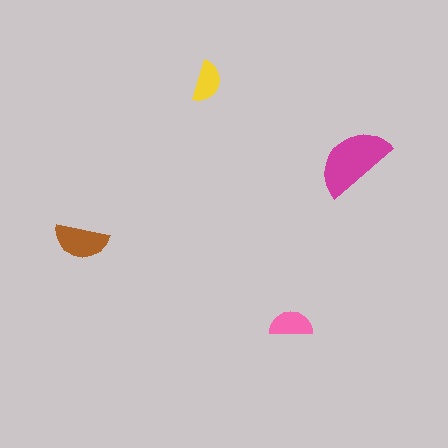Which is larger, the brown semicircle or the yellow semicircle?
The brown one.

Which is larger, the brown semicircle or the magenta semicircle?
The magenta one.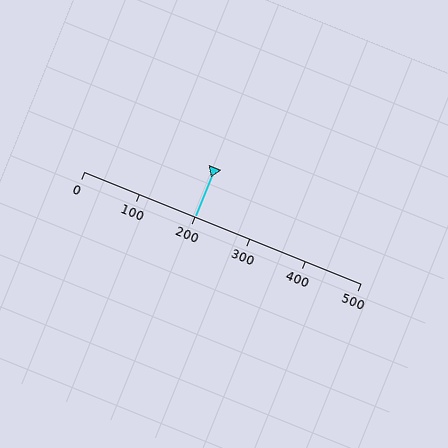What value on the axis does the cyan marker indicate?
The marker indicates approximately 200.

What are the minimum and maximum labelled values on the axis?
The axis runs from 0 to 500.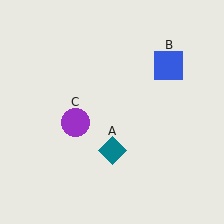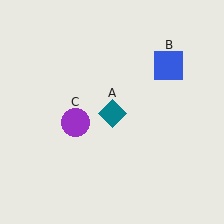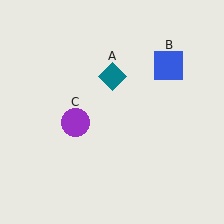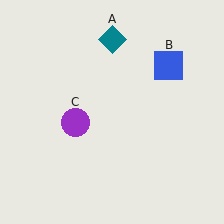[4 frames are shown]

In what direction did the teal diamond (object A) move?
The teal diamond (object A) moved up.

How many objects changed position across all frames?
1 object changed position: teal diamond (object A).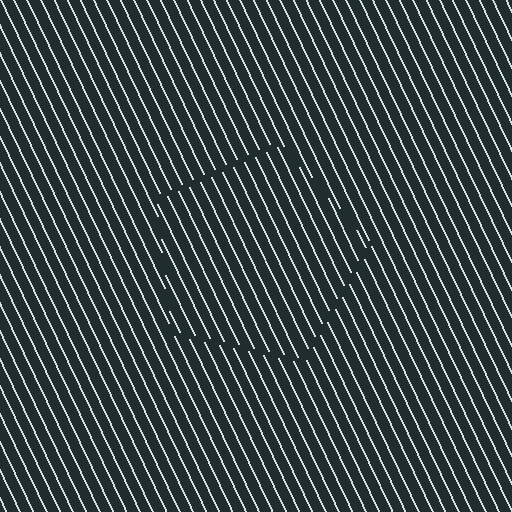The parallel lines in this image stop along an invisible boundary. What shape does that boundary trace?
An illusory pentagon. The interior of the shape contains the same grating, shifted by half a period — the contour is defined by the phase discontinuity where line-ends from the inner and outer gratings abut.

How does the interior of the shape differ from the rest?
The interior of the shape contains the same grating, shifted by half a period — the contour is defined by the phase discontinuity where line-ends from the inner and outer gratings abut.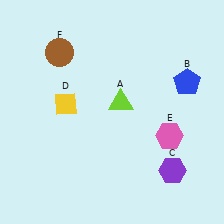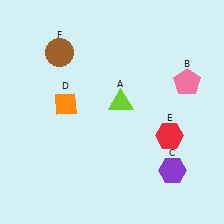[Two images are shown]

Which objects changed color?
B changed from blue to pink. D changed from yellow to orange. E changed from pink to red.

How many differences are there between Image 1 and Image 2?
There are 3 differences between the two images.